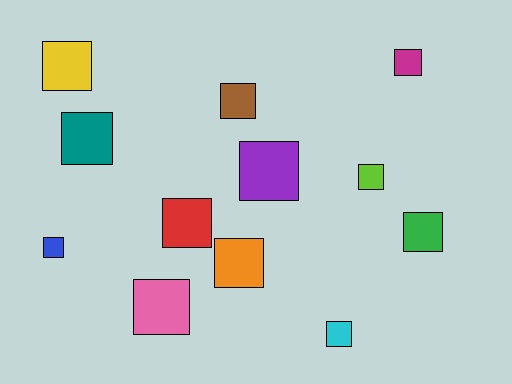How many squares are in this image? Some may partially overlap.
There are 12 squares.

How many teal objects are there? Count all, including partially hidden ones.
There is 1 teal object.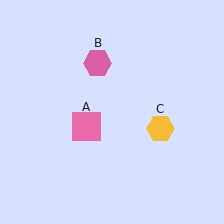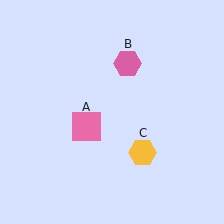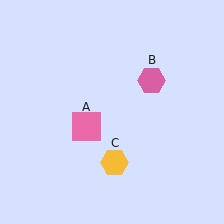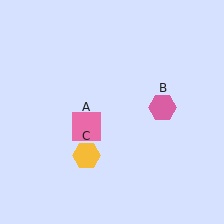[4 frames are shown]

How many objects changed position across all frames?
2 objects changed position: pink hexagon (object B), yellow hexagon (object C).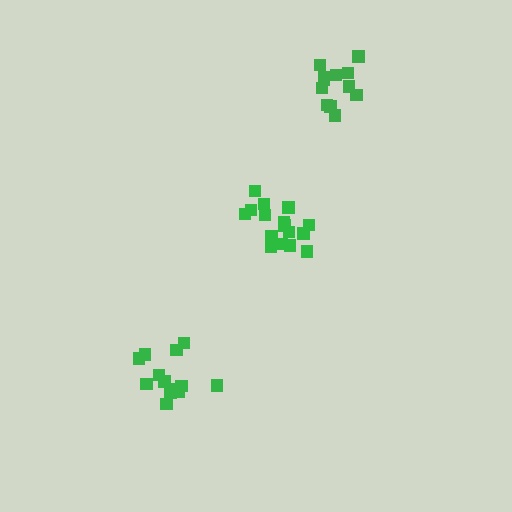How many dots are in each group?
Group 1: 13 dots, Group 2: 16 dots, Group 3: 13 dots (42 total).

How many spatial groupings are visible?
There are 3 spatial groupings.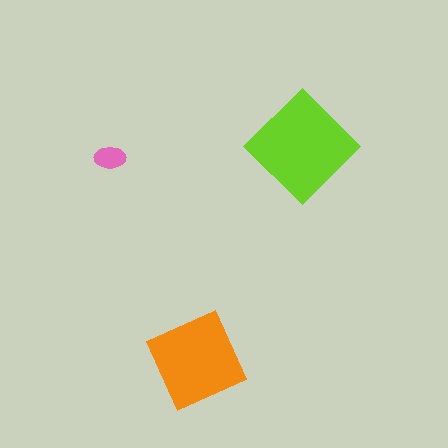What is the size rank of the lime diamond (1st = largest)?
1st.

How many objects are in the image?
There are 3 objects in the image.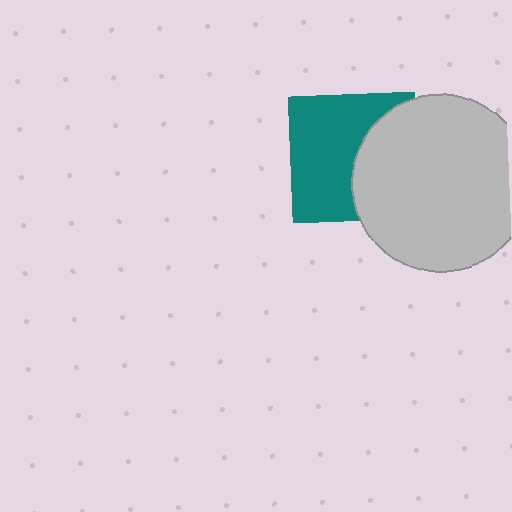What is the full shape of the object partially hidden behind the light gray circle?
The partially hidden object is a teal square.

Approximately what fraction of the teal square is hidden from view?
Roughly 40% of the teal square is hidden behind the light gray circle.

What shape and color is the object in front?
The object in front is a light gray circle.